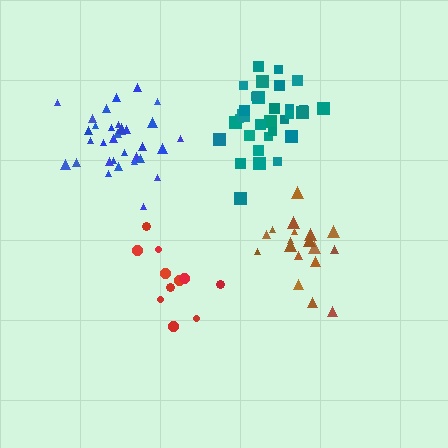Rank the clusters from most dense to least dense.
teal, blue, brown, red.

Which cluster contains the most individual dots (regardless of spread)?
Blue (34).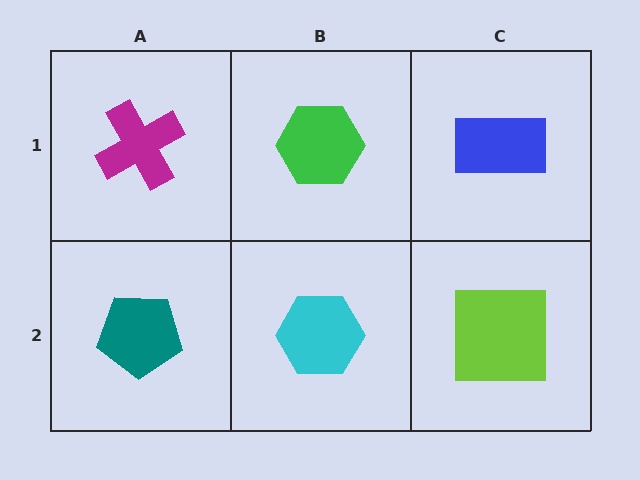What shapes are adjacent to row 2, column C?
A blue rectangle (row 1, column C), a cyan hexagon (row 2, column B).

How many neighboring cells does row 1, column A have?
2.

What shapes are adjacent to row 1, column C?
A lime square (row 2, column C), a green hexagon (row 1, column B).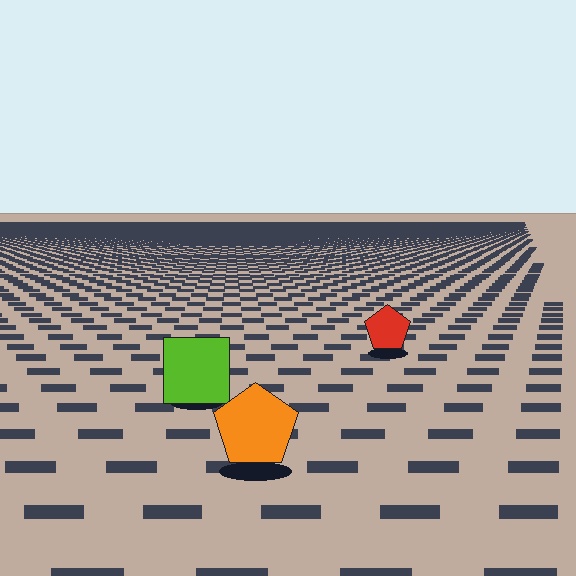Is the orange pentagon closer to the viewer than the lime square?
Yes. The orange pentagon is closer — you can tell from the texture gradient: the ground texture is coarser near it.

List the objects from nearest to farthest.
From nearest to farthest: the orange pentagon, the lime square, the red pentagon.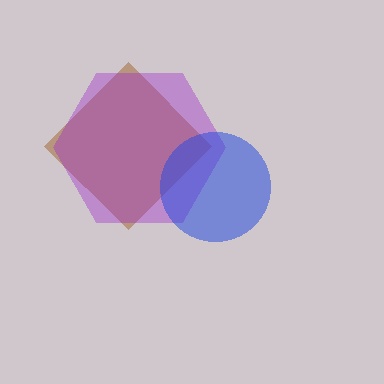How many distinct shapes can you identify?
There are 3 distinct shapes: a brown diamond, a purple hexagon, a blue circle.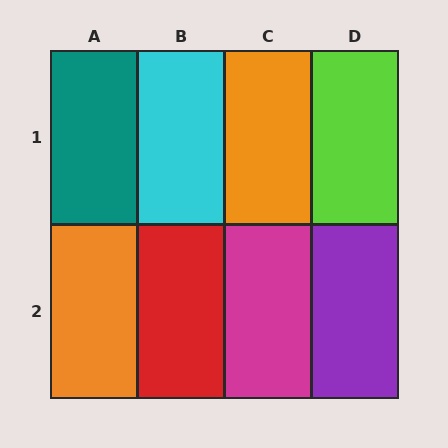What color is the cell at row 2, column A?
Orange.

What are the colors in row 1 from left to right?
Teal, cyan, orange, lime.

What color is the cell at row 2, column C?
Magenta.